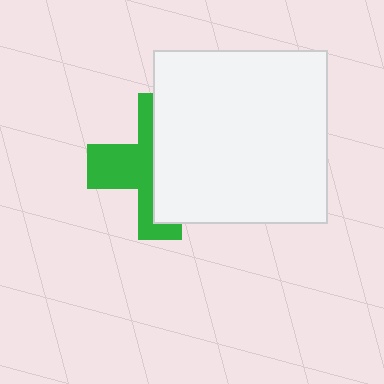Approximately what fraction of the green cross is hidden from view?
Roughly 54% of the green cross is hidden behind the white square.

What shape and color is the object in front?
The object in front is a white square.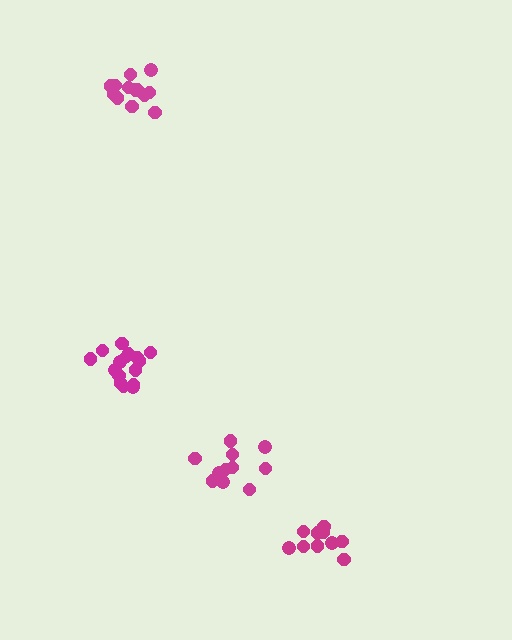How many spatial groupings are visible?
There are 4 spatial groupings.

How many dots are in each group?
Group 1: 10 dots, Group 2: 11 dots, Group 3: 16 dots, Group 4: 13 dots (50 total).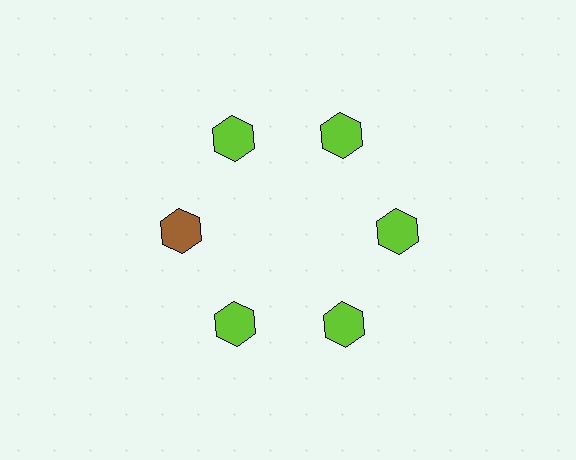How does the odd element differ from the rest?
It has a different color: brown instead of lime.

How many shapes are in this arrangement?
There are 6 shapes arranged in a ring pattern.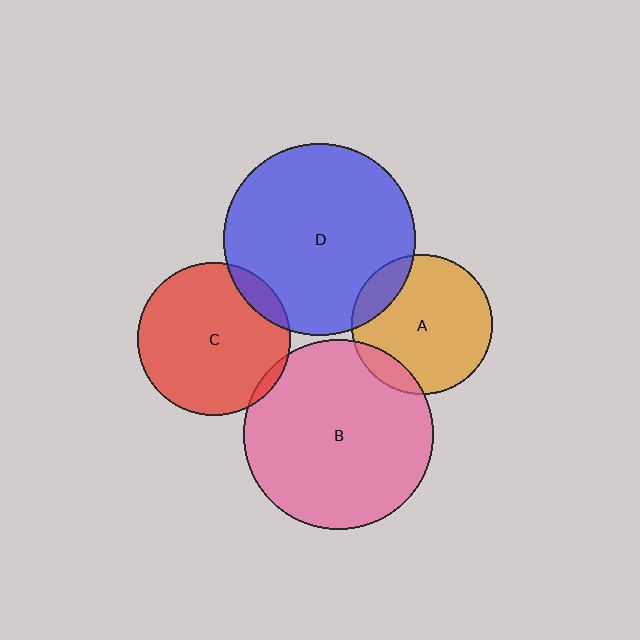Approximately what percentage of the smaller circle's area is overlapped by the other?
Approximately 10%.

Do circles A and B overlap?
Yes.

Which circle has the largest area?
Circle D (blue).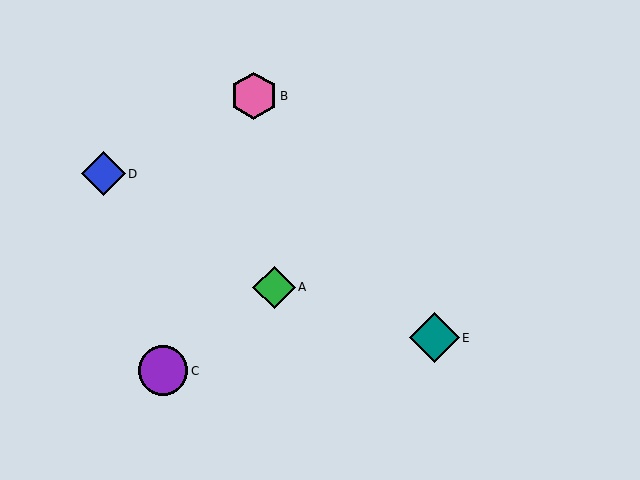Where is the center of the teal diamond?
The center of the teal diamond is at (434, 338).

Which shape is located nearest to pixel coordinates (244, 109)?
The pink hexagon (labeled B) at (254, 96) is nearest to that location.